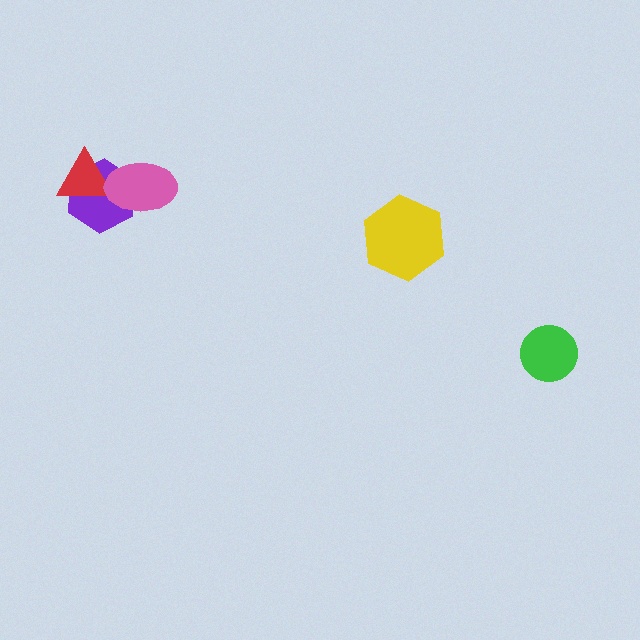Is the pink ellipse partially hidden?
No, no other shape covers it.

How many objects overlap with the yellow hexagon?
0 objects overlap with the yellow hexagon.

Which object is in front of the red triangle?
The pink ellipse is in front of the red triangle.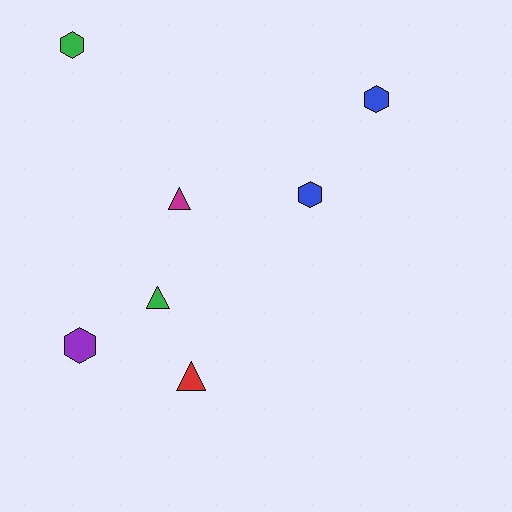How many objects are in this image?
There are 7 objects.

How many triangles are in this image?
There are 3 triangles.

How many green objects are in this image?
There are 2 green objects.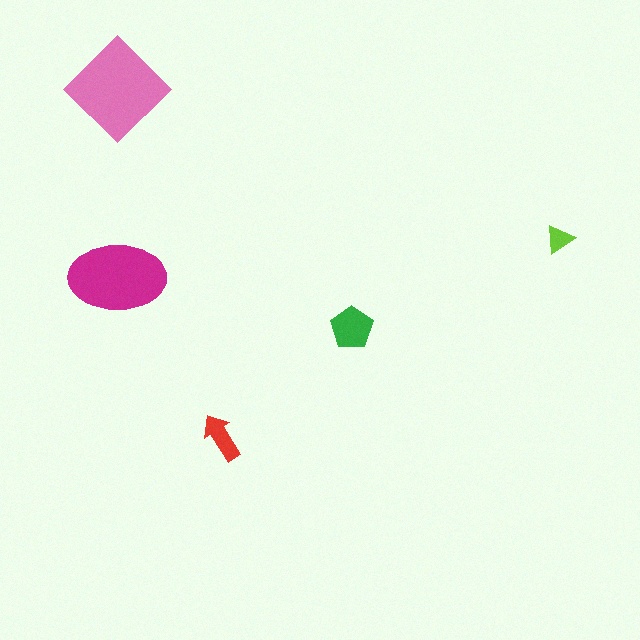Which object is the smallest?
The lime triangle.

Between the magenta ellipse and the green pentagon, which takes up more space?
The magenta ellipse.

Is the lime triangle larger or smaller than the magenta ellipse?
Smaller.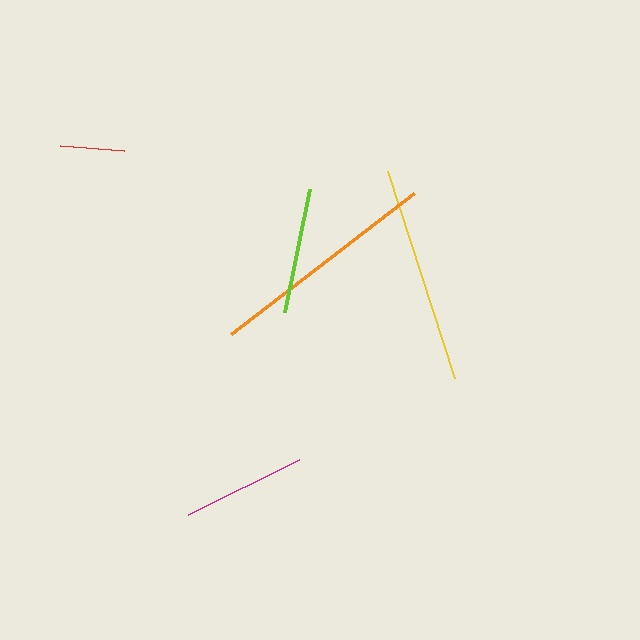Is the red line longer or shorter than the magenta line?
The magenta line is longer than the red line.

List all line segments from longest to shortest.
From longest to shortest: orange, yellow, lime, magenta, red.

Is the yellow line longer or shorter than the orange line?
The orange line is longer than the yellow line.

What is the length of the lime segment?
The lime segment is approximately 125 pixels long.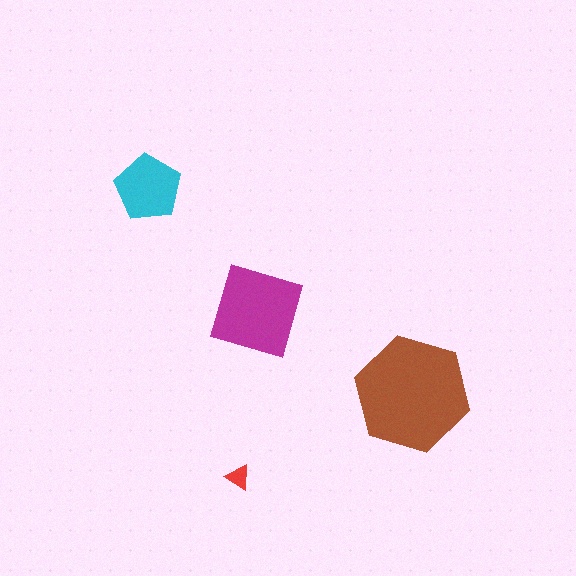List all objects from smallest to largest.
The red triangle, the cyan pentagon, the magenta square, the brown hexagon.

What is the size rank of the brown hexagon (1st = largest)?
1st.